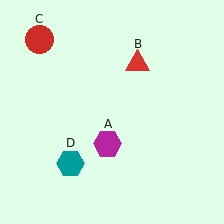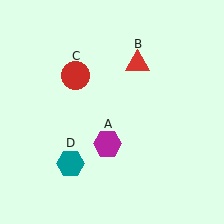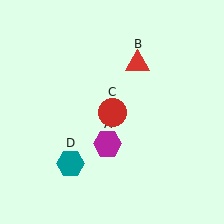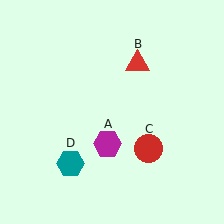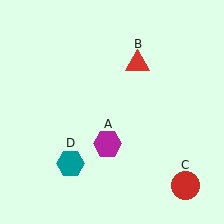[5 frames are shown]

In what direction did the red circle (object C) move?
The red circle (object C) moved down and to the right.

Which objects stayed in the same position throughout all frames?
Magenta hexagon (object A) and red triangle (object B) and teal hexagon (object D) remained stationary.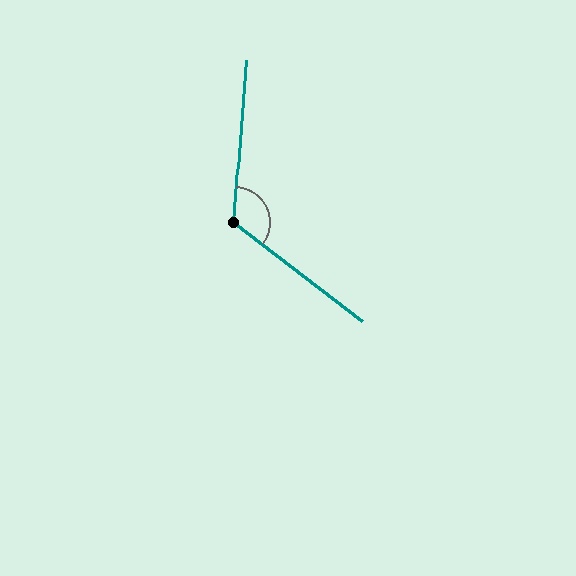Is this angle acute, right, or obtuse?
It is obtuse.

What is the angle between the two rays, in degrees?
Approximately 123 degrees.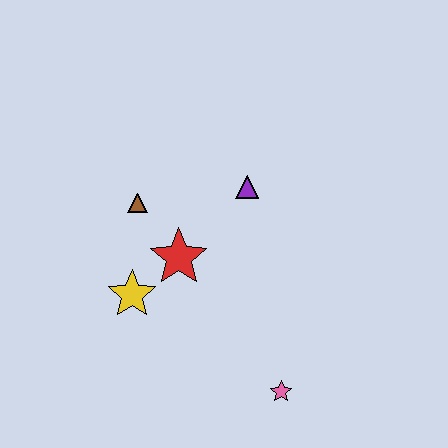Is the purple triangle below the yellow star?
No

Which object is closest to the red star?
The yellow star is closest to the red star.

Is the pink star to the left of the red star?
No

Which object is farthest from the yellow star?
The pink star is farthest from the yellow star.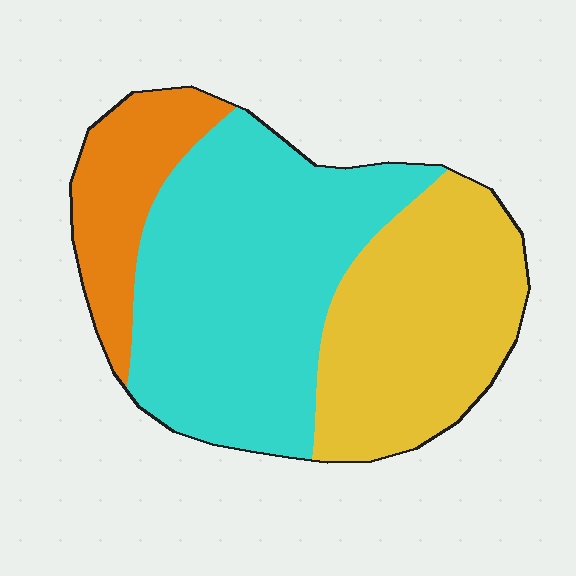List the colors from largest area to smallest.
From largest to smallest: cyan, yellow, orange.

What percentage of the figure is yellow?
Yellow covers 34% of the figure.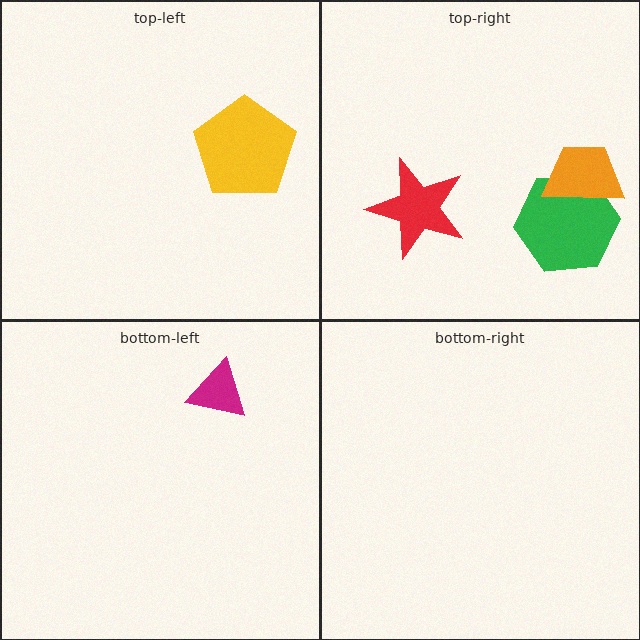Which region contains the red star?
The top-right region.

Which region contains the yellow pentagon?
The top-left region.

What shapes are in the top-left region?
The yellow pentagon.